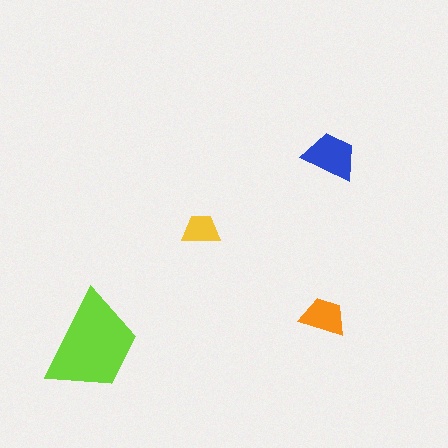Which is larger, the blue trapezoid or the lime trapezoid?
The lime one.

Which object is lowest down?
The lime trapezoid is bottommost.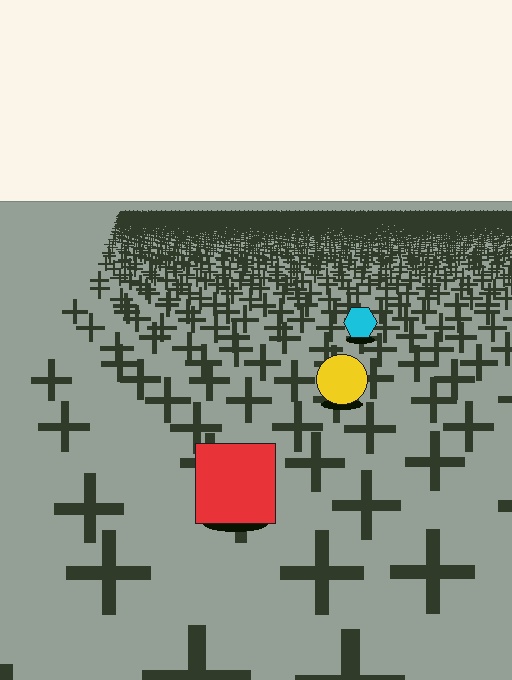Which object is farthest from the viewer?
The cyan hexagon is farthest from the viewer. It appears smaller and the ground texture around it is denser.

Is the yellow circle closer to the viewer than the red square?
No. The red square is closer — you can tell from the texture gradient: the ground texture is coarser near it.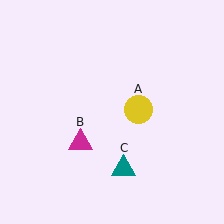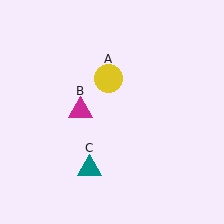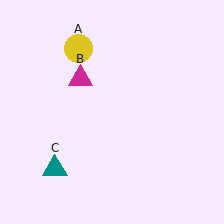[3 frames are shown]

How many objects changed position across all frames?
3 objects changed position: yellow circle (object A), magenta triangle (object B), teal triangle (object C).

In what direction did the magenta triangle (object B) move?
The magenta triangle (object B) moved up.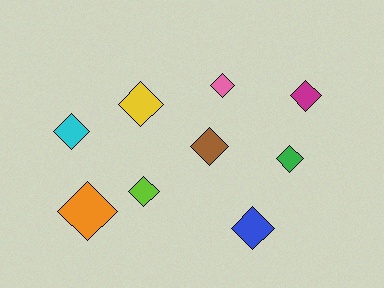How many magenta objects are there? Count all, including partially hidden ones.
There is 1 magenta object.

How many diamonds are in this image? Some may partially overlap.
There are 9 diamonds.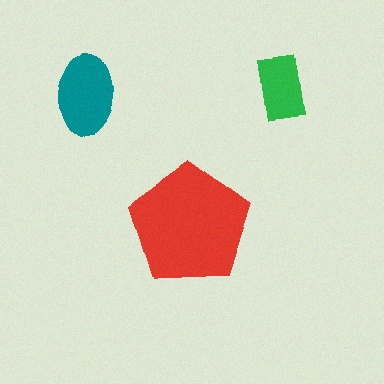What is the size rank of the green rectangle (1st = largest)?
3rd.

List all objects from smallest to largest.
The green rectangle, the teal ellipse, the red pentagon.